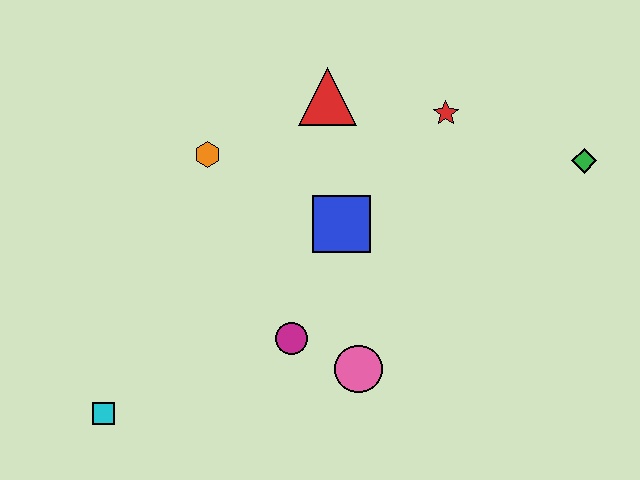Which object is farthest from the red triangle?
The cyan square is farthest from the red triangle.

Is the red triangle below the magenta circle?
No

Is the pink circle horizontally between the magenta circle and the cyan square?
No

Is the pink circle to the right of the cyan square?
Yes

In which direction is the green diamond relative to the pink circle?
The green diamond is to the right of the pink circle.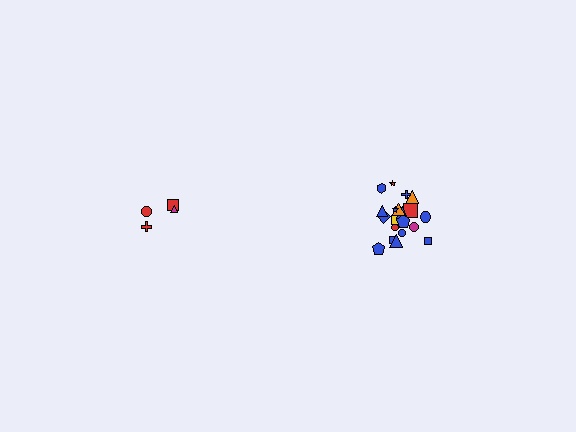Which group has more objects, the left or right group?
The right group.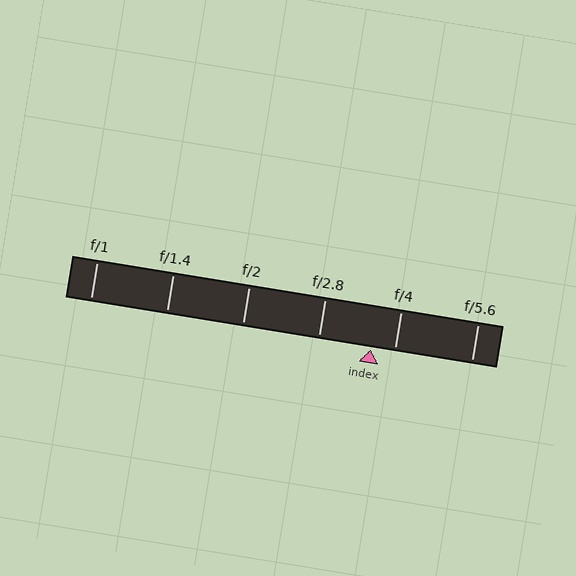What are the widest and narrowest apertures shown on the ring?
The widest aperture shown is f/1 and the narrowest is f/5.6.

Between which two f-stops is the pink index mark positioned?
The index mark is between f/2.8 and f/4.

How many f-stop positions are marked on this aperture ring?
There are 6 f-stop positions marked.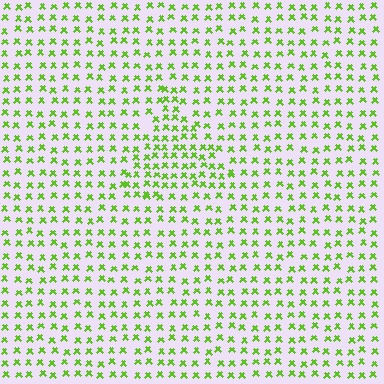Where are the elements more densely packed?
The elements are more densely packed inside the triangle boundary.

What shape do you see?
I see a triangle.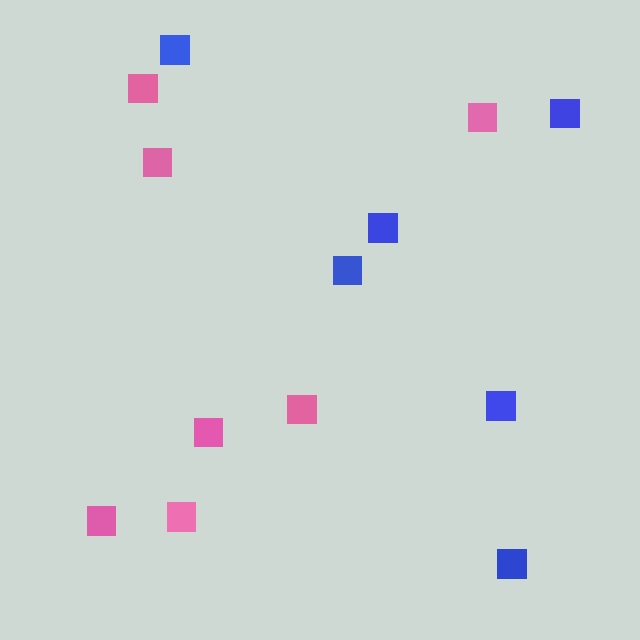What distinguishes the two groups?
There are 2 groups: one group of pink squares (7) and one group of blue squares (6).